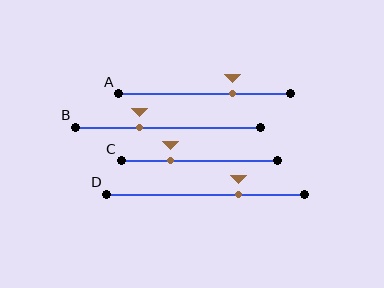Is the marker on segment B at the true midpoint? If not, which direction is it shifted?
No, the marker on segment B is shifted to the left by about 16% of the segment length.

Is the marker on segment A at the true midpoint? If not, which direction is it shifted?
No, the marker on segment A is shifted to the right by about 16% of the segment length.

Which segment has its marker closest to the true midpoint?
Segment B has its marker closest to the true midpoint.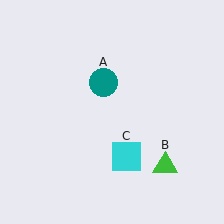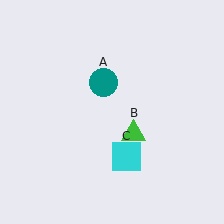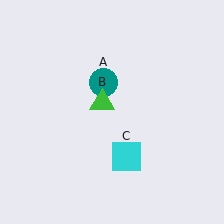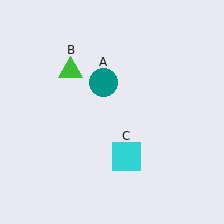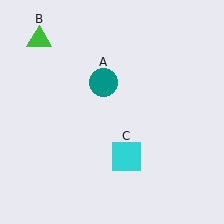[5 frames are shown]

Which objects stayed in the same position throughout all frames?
Teal circle (object A) and cyan square (object C) remained stationary.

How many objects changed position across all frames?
1 object changed position: green triangle (object B).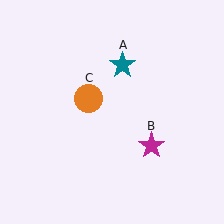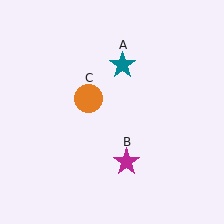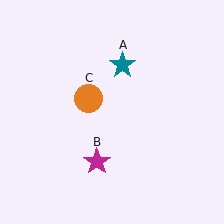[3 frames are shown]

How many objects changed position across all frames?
1 object changed position: magenta star (object B).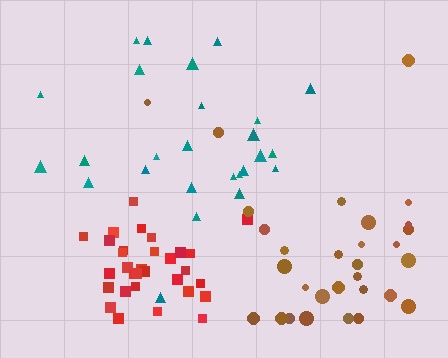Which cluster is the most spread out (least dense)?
Teal.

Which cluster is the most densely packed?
Red.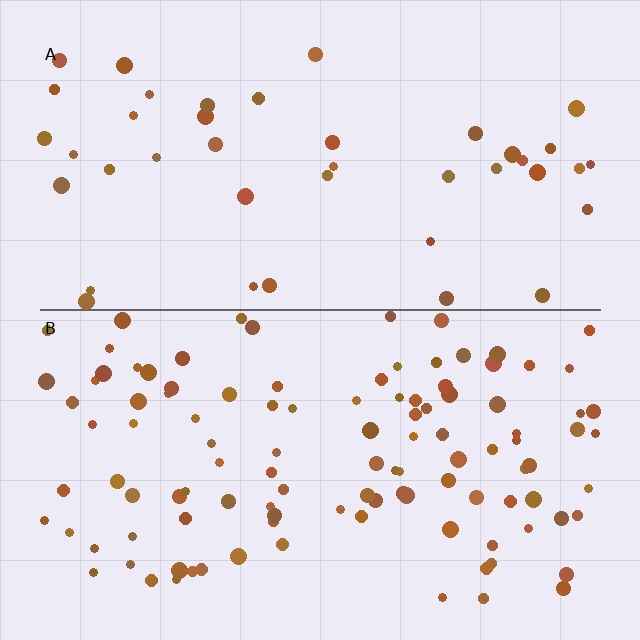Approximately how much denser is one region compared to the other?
Approximately 2.7× — region B over region A.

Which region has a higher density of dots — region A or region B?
B (the bottom).